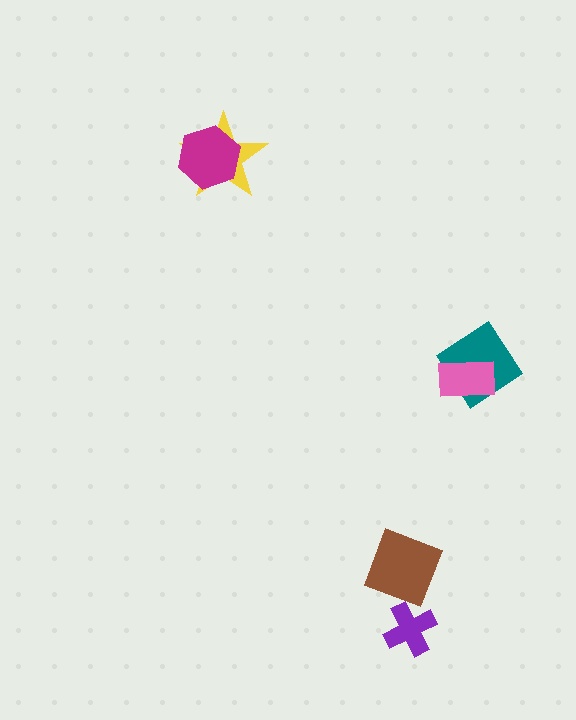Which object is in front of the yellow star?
The magenta hexagon is in front of the yellow star.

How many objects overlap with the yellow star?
1 object overlaps with the yellow star.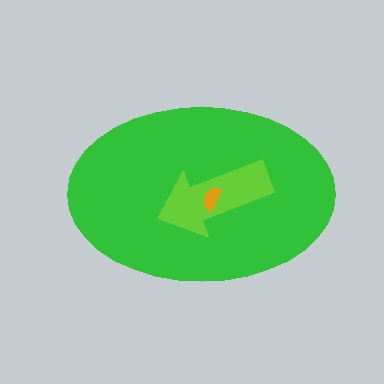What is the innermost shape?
The orange semicircle.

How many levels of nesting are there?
3.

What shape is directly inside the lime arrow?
The orange semicircle.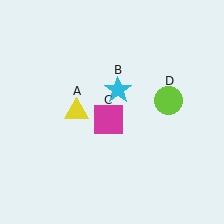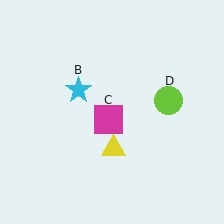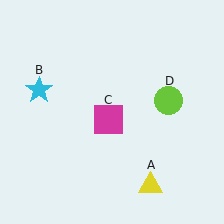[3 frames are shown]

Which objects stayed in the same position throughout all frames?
Magenta square (object C) and lime circle (object D) remained stationary.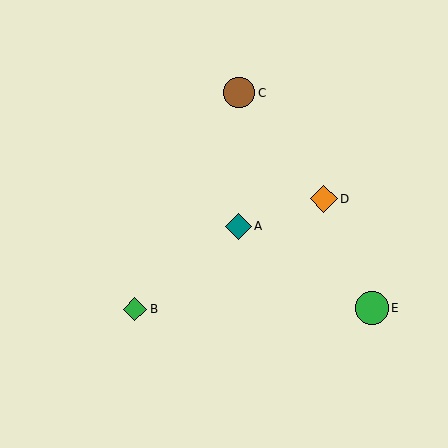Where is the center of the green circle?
The center of the green circle is at (372, 308).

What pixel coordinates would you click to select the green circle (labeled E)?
Click at (372, 308) to select the green circle E.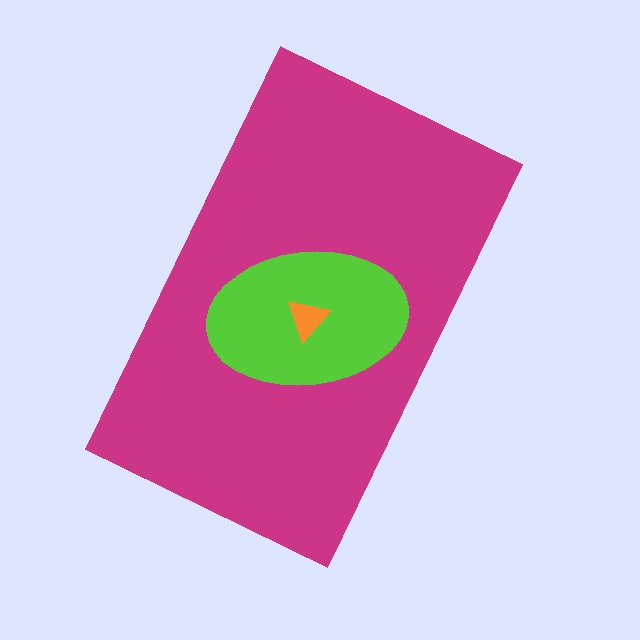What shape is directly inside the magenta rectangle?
The lime ellipse.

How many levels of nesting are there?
3.